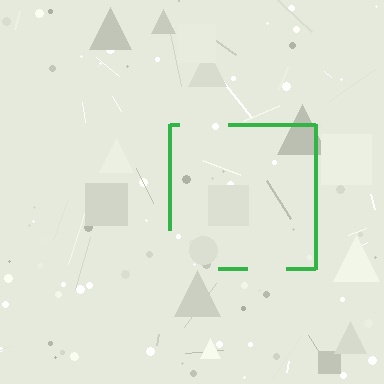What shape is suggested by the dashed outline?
The dashed outline suggests a square.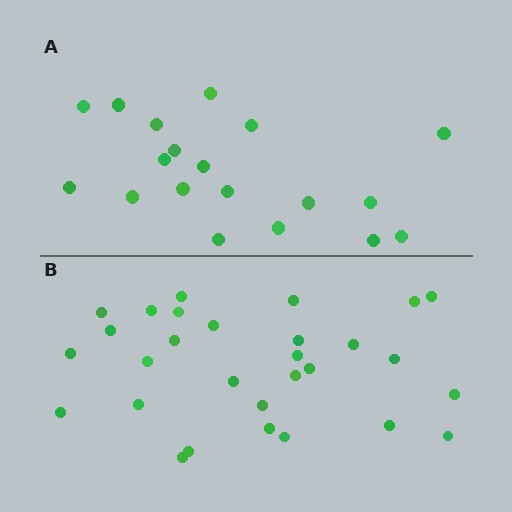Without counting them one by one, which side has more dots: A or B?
Region B (the bottom region) has more dots.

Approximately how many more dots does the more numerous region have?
Region B has roughly 10 or so more dots than region A.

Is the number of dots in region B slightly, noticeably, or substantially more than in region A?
Region B has substantially more. The ratio is roughly 1.5 to 1.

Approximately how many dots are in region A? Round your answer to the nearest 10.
About 20 dots. (The exact count is 19, which rounds to 20.)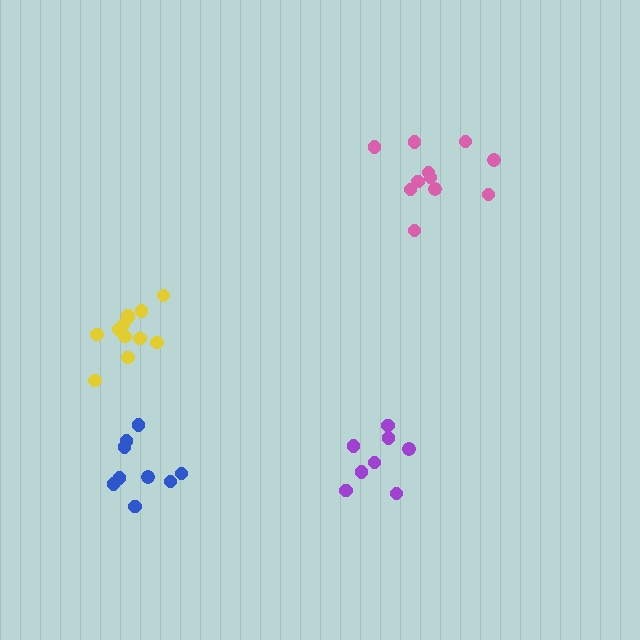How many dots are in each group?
Group 1: 8 dots, Group 2: 11 dots, Group 3: 9 dots, Group 4: 12 dots (40 total).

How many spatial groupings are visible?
There are 4 spatial groupings.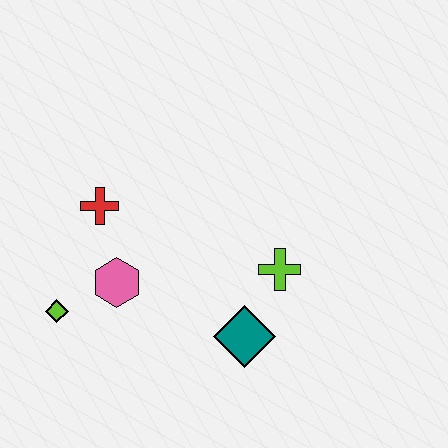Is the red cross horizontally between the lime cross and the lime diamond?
Yes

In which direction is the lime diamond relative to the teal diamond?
The lime diamond is to the left of the teal diamond.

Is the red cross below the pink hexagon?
No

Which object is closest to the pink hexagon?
The lime diamond is closest to the pink hexagon.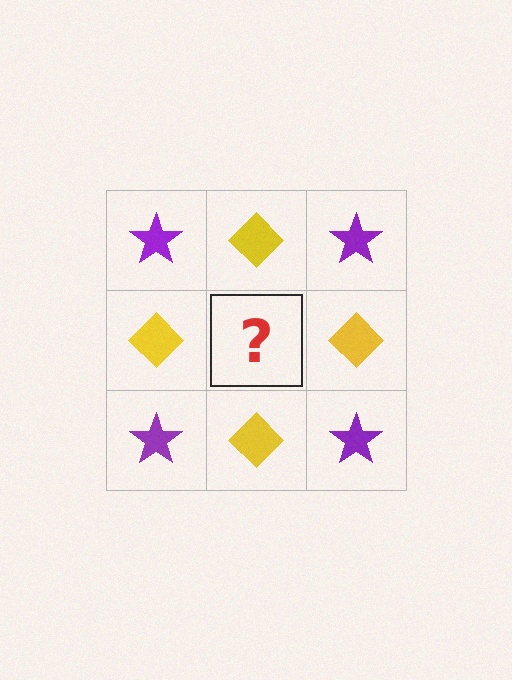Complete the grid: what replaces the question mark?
The question mark should be replaced with a purple star.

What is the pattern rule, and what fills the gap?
The rule is that it alternates purple star and yellow diamond in a checkerboard pattern. The gap should be filled with a purple star.